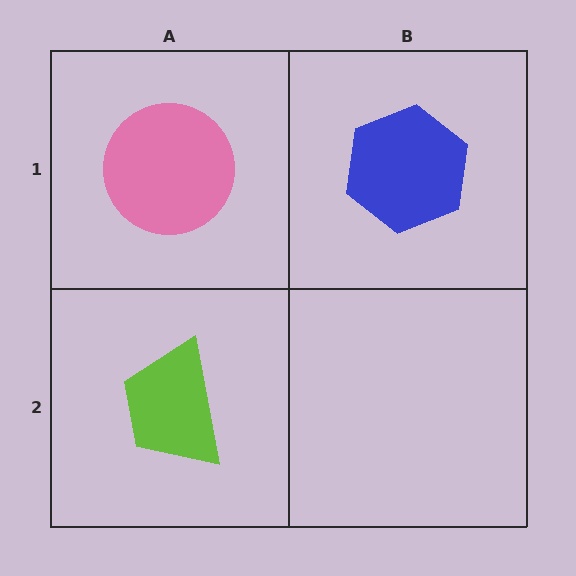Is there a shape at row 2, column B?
No, that cell is empty.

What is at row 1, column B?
A blue hexagon.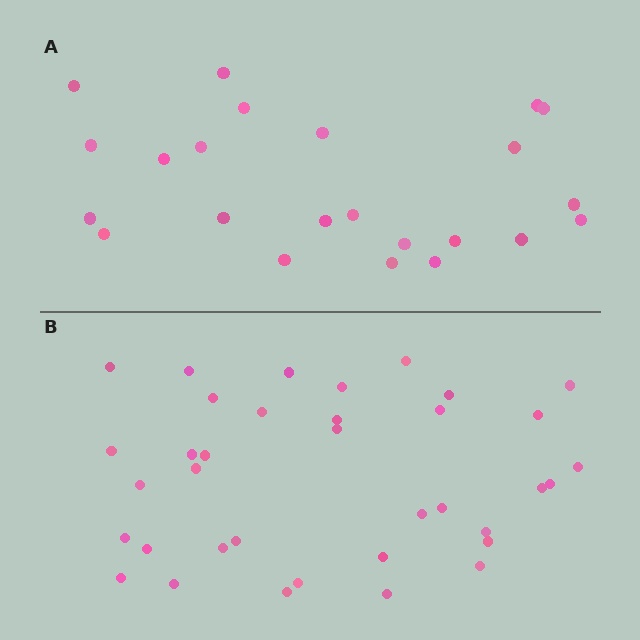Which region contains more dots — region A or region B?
Region B (the bottom region) has more dots.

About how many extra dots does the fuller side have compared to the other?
Region B has approximately 15 more dots than region A.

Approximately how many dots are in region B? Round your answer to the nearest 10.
About 40 dots. (The exact count is 36, which rounds to 40.)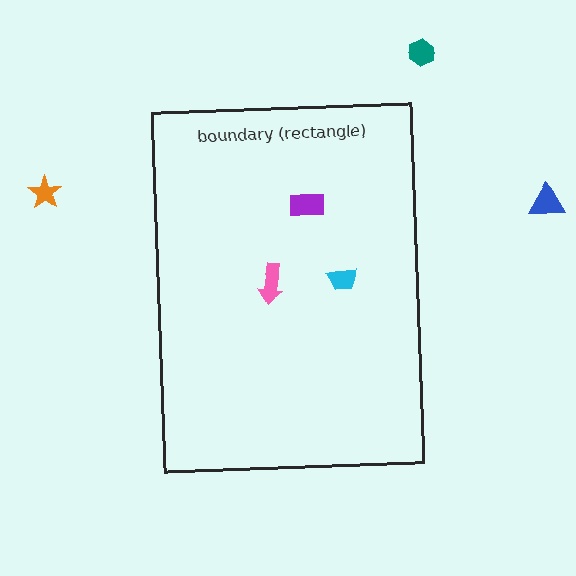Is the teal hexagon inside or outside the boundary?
Outside.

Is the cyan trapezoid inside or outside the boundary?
Inside.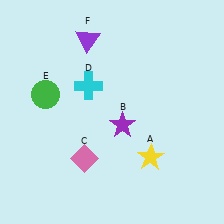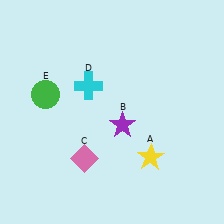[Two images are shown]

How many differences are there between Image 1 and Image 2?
There is 1 difference between the two images.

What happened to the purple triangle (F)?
The purple triangle (F) was removed in Image 2. It was in the top-left area of Image 1.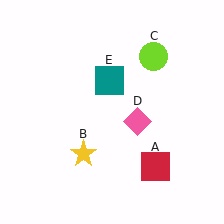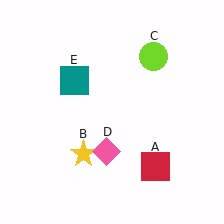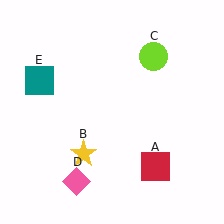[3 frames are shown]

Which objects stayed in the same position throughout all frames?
Red square (object A) and yellow star (object B) and lime circle (object C) remained stationary.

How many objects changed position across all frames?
2 objects changed position: pink diamond (object D), teal square (object E).